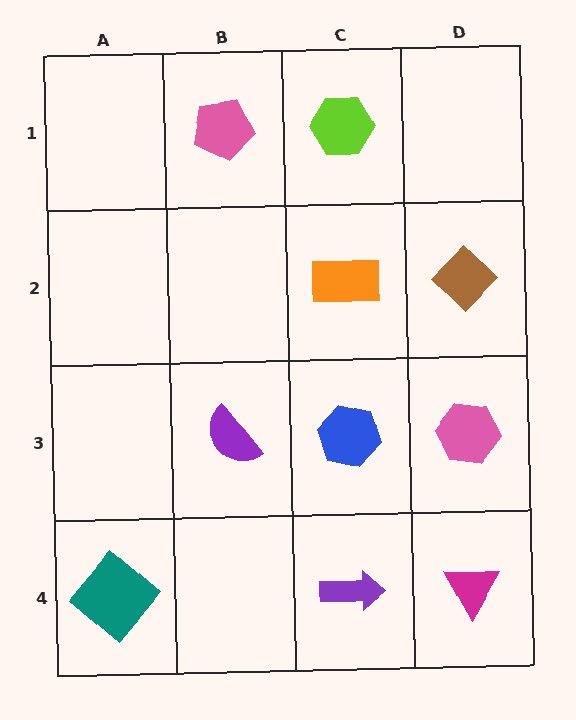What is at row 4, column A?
A teal diamond.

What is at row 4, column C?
A purple arrow.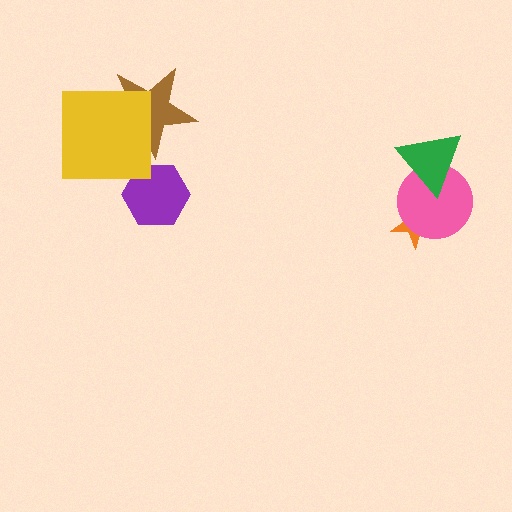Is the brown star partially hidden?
Yes, it is partially covered by another shape.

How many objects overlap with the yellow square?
1 object overlaps with the yellow square.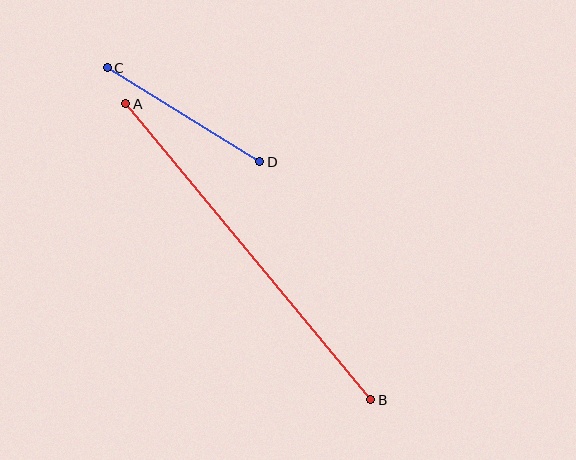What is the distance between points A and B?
The distance is approximately 384 pixels.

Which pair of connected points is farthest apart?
Points A and B are farthest apart.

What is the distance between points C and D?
The distance is approximately 179 pixels.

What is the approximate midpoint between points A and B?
The midpoint is at approximately (248, 252) pixels.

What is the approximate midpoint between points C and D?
The midpoint is at approximately (184, 115) pixels.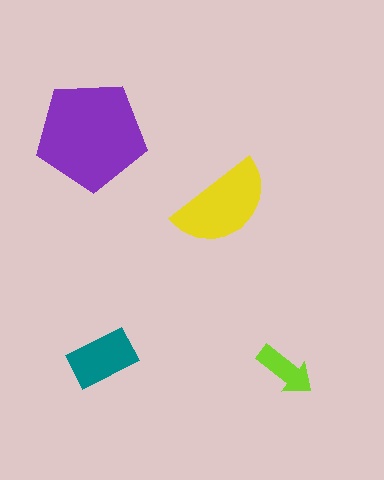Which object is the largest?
The purple pentagon.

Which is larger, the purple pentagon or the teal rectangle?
The purple pentagon.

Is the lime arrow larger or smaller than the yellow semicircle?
Smaller.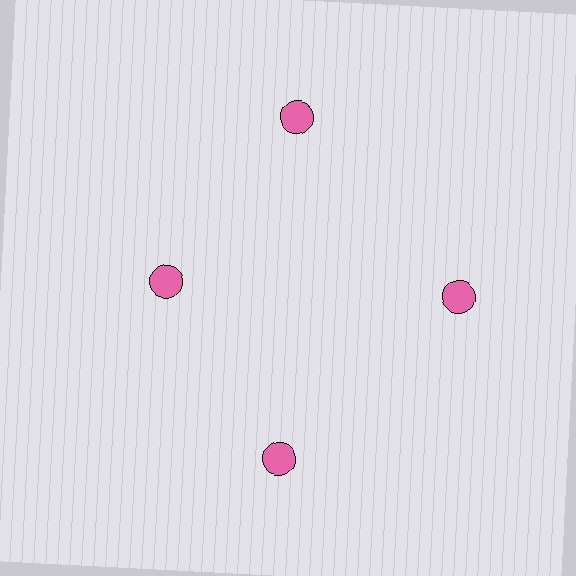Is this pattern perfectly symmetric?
No. The 4 pink circles are arranged in a ring, but one element near the 9 o'clock position is pulled inward toward the center, breaking the 4-fold rotational symmetry.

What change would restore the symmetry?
The symmetry would be restored by moving it outward, back onto the ring so that all 4 circles sit at equal angles and equal distance from the center.